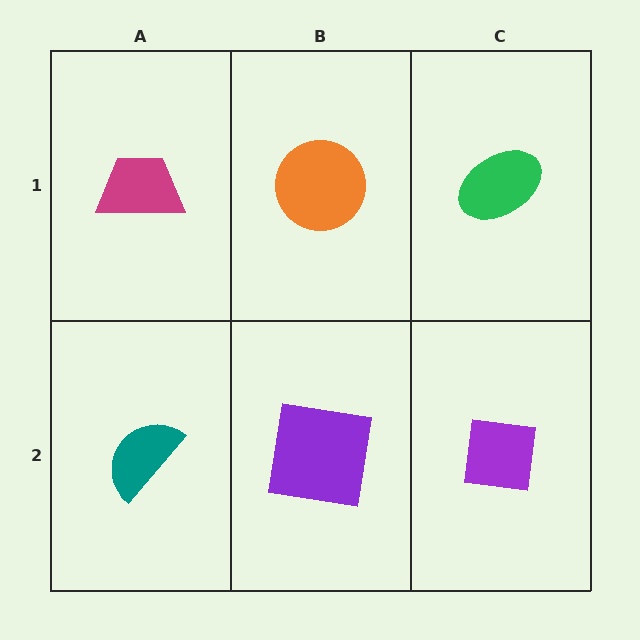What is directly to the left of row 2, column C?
A purple square.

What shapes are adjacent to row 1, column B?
A purple square (row 2, column B), a magenta trapezoid (row 1, column A), a green ellipse (row 1, column C).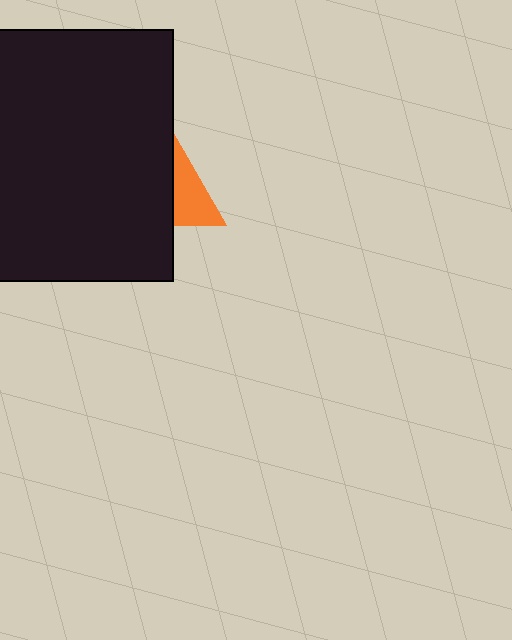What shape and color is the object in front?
The object in front is a black rectangle.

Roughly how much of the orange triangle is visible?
A small part of it is visible (roughly 36%).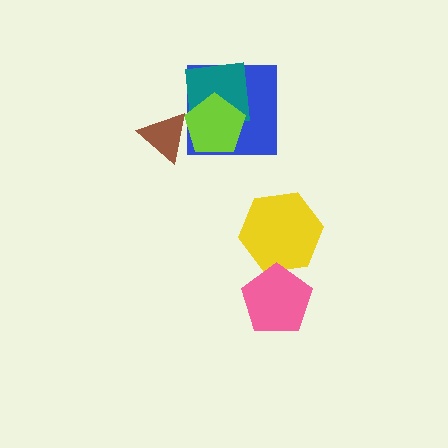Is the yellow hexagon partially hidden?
Yes, it is partially covered by another shape.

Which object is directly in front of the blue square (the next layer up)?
The teal square is directly in front of the blue square.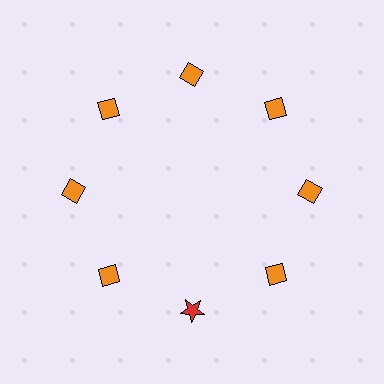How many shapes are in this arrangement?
There are 8 shapes arranged in a ring pattern.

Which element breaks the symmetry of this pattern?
The red star at roughly the 6 o'clock position breaks the symmetry. All other shapes are orange diamonds.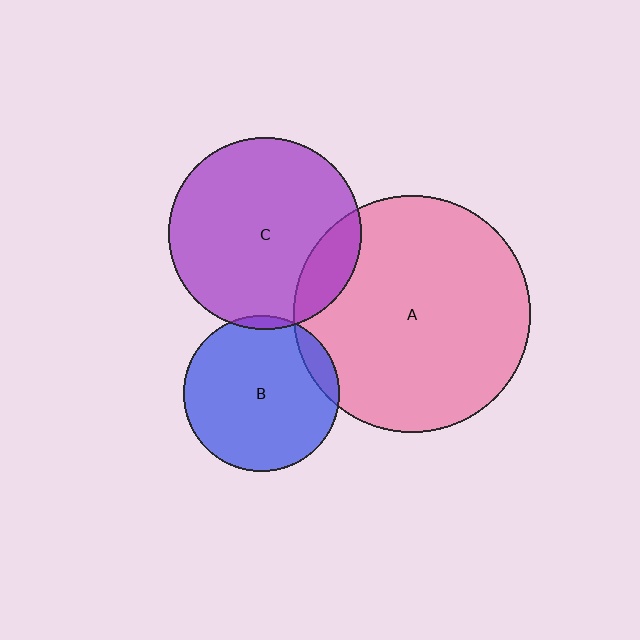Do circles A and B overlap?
Yes.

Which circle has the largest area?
Circle A (pink).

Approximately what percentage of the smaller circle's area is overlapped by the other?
Approximately 10%.